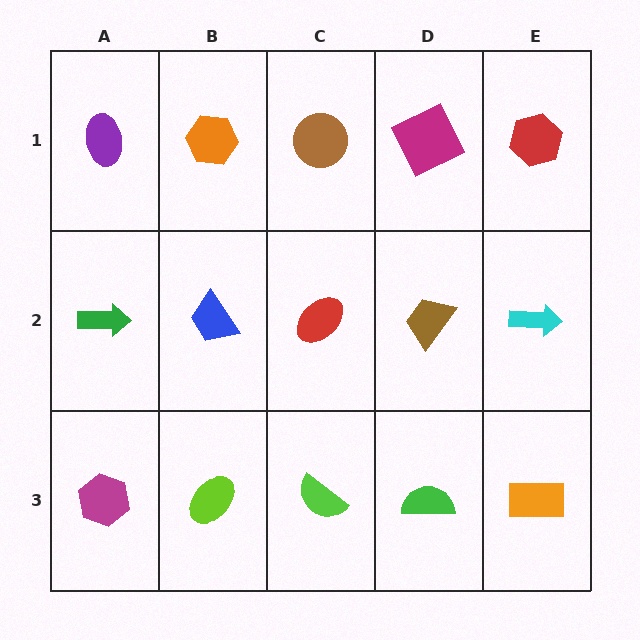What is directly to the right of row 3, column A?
A lime ellipse.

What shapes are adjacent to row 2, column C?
A brown circle (row 1, column C), a lime semicircle (row 3, column C), a blue trapezoid (row 2, column B), a brown trapezoid (row 2, column D).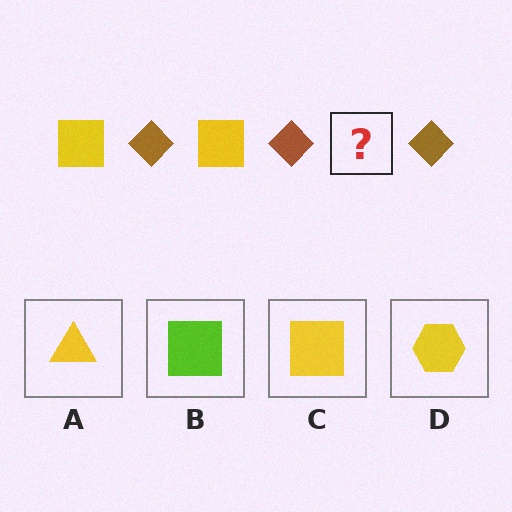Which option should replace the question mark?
Option C.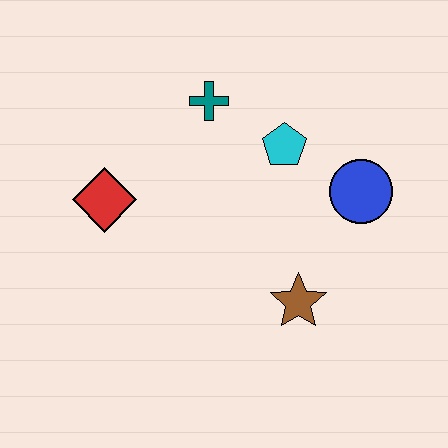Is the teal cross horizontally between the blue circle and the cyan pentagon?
No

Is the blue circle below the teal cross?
Yes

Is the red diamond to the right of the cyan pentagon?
No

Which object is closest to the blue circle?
The cyan pentagon is closest to the blue circle.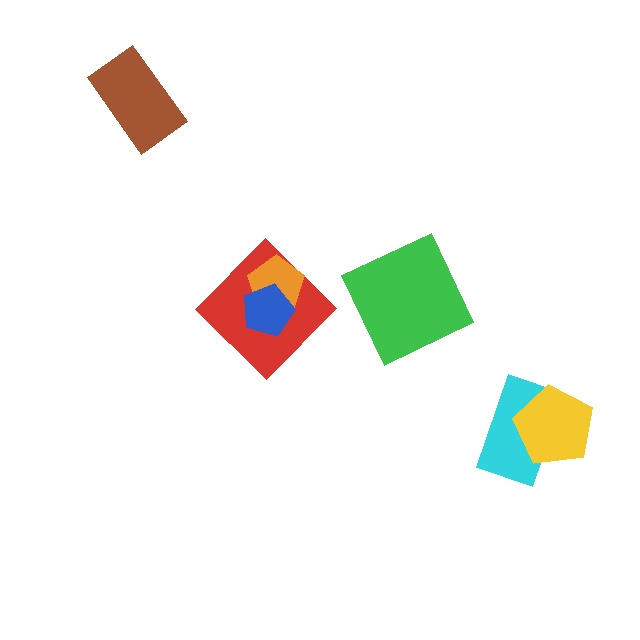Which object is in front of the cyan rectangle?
The yellow pentagon is in front of the cyan rectangle.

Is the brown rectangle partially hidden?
No, no other shape covers it.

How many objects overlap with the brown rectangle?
0 objects overlap with the brown rectangle.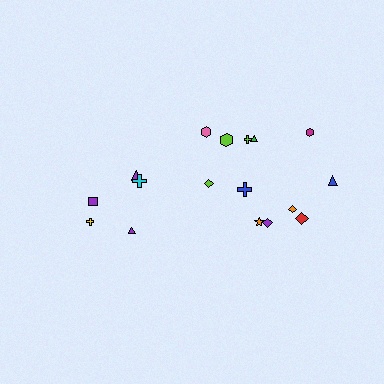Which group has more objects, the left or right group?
The right group.